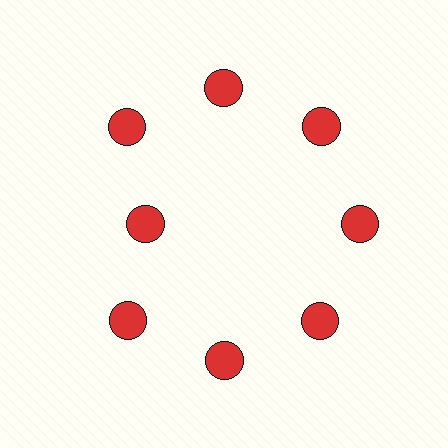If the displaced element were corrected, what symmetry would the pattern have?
It would have 8-fold rotational symmetry — the pattern would map onto itself every 45 degrees.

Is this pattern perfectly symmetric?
No. The 8 red circles are arranged in a ring, but one element near the 9 o'clock position is pulled inward toward the center, breaking the 8-fold rotational symmetry.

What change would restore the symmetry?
The symmetry would be restored by moving it outward, back onto the ring so that all 8 circles sit at equal angles and equal distance from the center.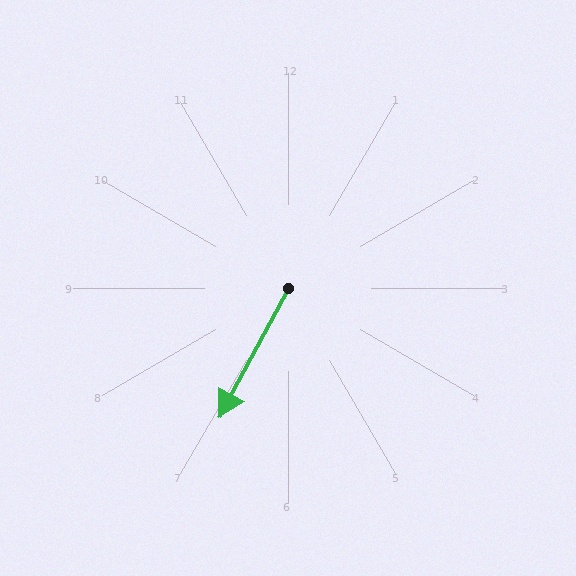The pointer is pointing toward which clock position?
Roughly 7 o'clock.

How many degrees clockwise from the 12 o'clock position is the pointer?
Approximately 208 degrees.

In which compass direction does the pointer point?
Southwest.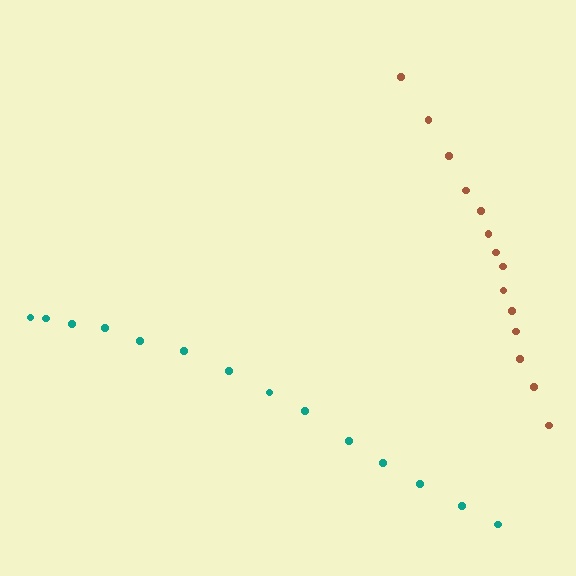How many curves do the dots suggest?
There are 2 distinct paths.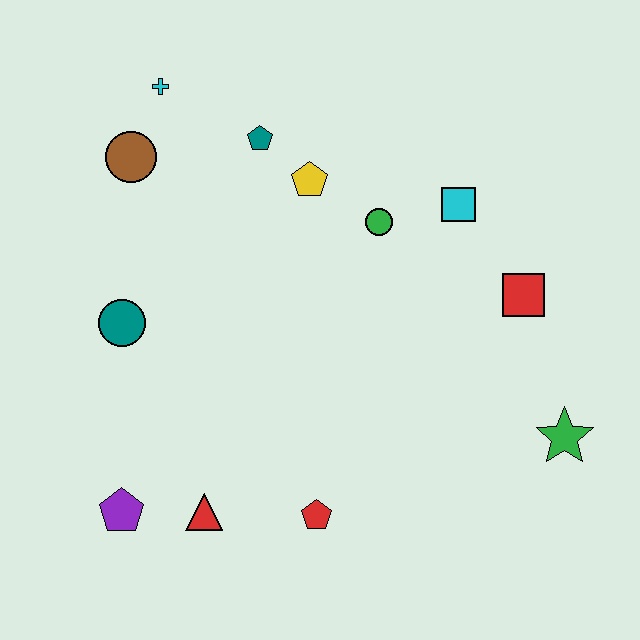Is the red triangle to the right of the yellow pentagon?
No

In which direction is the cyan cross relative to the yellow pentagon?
The cyan cross is to the left of the yellow pentagon.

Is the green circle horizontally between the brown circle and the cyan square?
Yes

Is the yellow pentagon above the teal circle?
Yes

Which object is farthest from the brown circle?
The green star is farthest from the brown circle.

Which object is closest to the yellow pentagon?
The teal pentagon is closest to the yellow pentagon.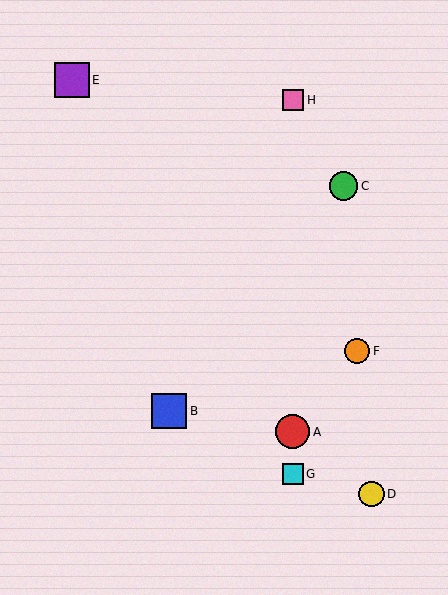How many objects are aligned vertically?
3 objects (A, G, H) are aligned vertically.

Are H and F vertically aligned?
No, H is at x≈293 and F is at x≈357.